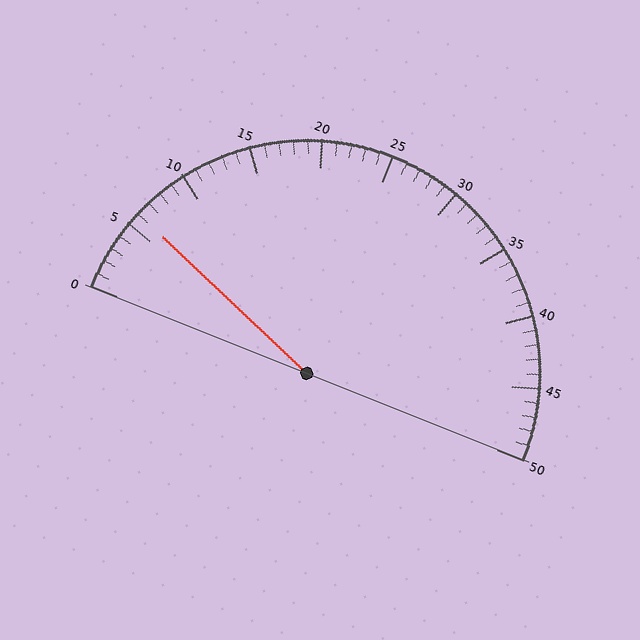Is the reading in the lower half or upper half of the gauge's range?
The reading is in the lower half of the range (0 to 50).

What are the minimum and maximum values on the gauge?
The gauge ranges from 0 to 50.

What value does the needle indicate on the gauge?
The needle indicates approximately 6.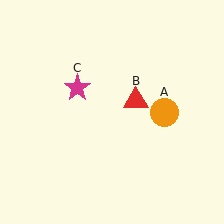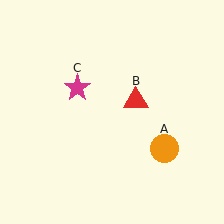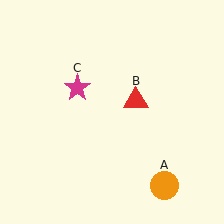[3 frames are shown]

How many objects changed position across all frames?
1 object changed position: orange circle (object A).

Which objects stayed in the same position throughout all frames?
Red triangle (object B) and magenta star (object C) remained stationary.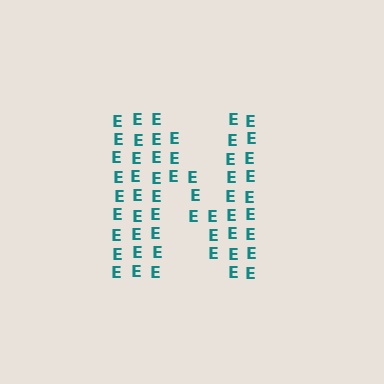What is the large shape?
The large shape is the letter N.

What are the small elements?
The small elements are letter E's.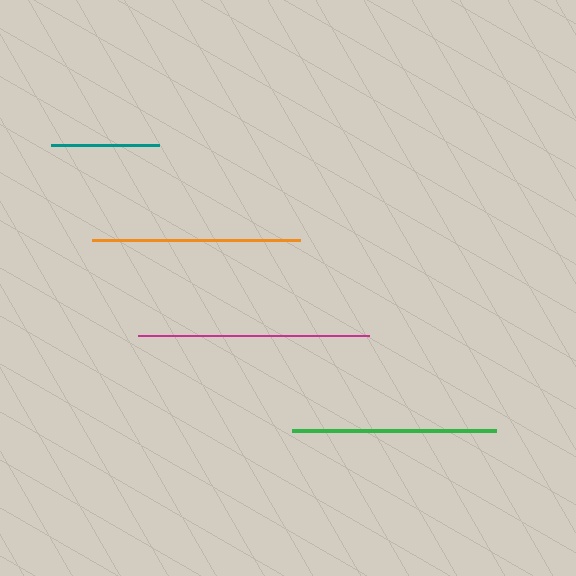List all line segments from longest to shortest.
From longest to shortest: magenta, orange, green, teal.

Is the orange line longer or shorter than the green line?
The orange line is longer than the green line.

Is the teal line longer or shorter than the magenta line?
The magenta line is longer than the teal line.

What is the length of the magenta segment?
The magenta segment is approximately 231 pixels long.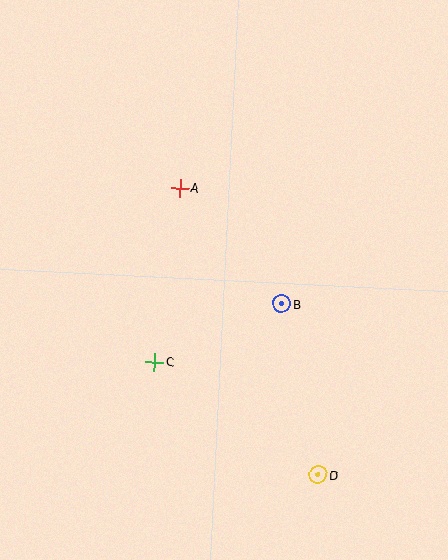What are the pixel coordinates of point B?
Point B is at (282, 304).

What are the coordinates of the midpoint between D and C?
The midpoint between D and C is at (236, 418).